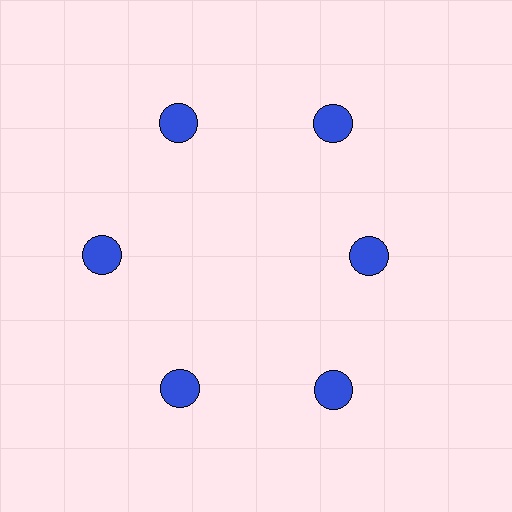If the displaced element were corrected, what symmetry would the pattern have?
It would have 6-fold rotational symmetry — the pattern would map onto itself every 60 degrees.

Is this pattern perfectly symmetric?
No. The 6 blue circles are arranged in a ring, but one element near the 3 o'clock position is pulled inward toward the center, breaking the 6-fold rotational symmetry.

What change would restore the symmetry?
The symmetry would be restored by moving it outward, back onto the ring so that all 6 circles sit at equal angles and equal distance from the center.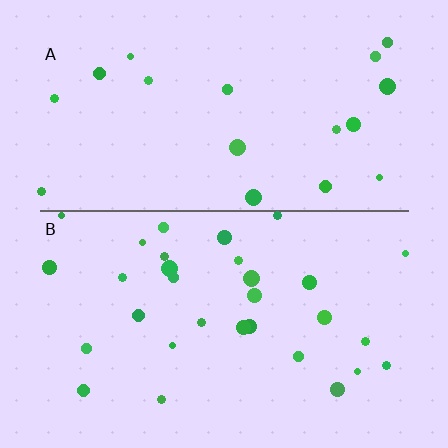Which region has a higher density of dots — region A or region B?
B (the bottom).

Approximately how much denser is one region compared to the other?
Approximately 1.7× — region B over region A.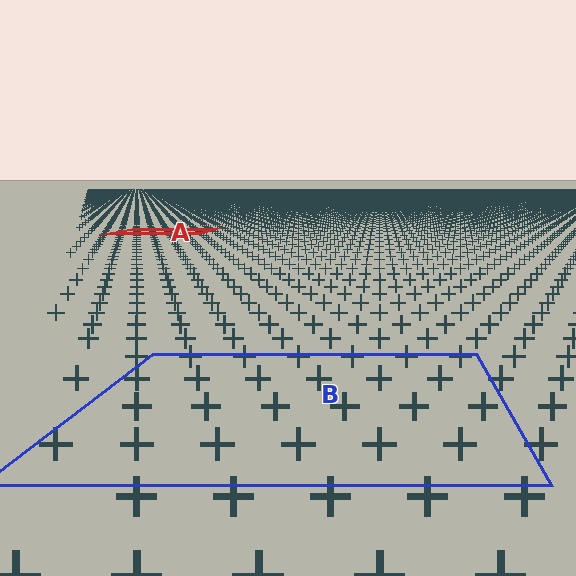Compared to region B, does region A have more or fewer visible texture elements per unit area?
Region A has more texture elements per unit area — they are packed more densely because it is farther away.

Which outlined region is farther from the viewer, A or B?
Region A is farther from the viewer — the texture elements inside it appear smaller and more densely packed.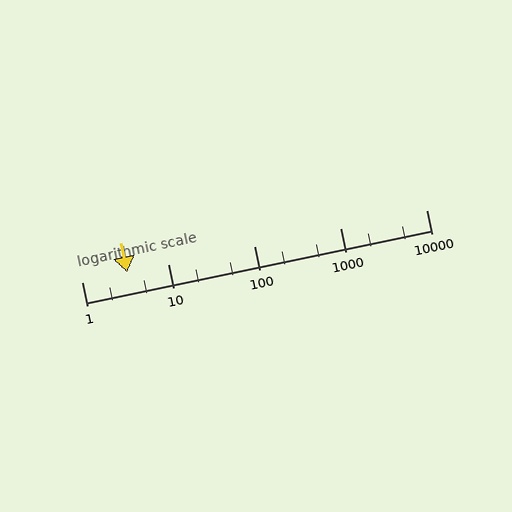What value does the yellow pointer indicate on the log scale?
The pointer indicates approximately 3.4.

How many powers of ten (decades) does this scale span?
The scale spans 4 decades, from 1 to 10000.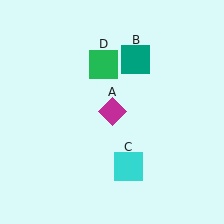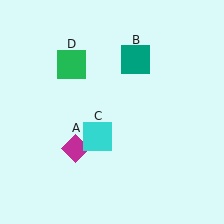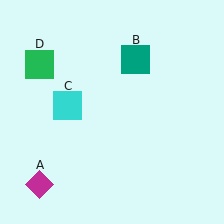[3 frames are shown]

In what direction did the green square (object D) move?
The green square (object D) moved left.